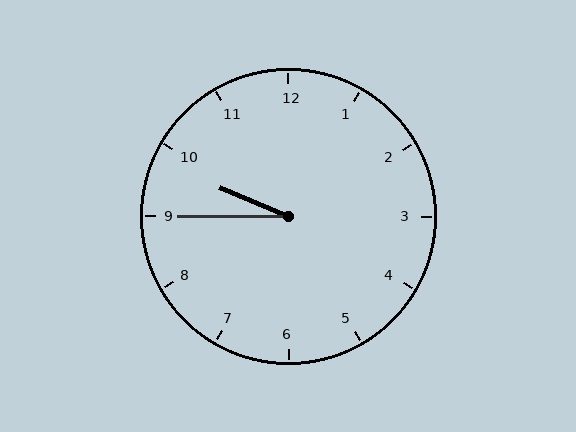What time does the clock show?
9:45.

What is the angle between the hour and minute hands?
Approximately 22 degrees.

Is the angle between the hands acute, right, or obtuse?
It is acute.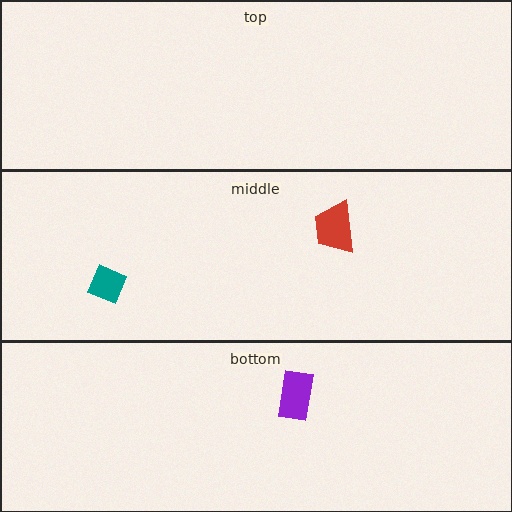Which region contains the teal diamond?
The middle region.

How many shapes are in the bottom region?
1.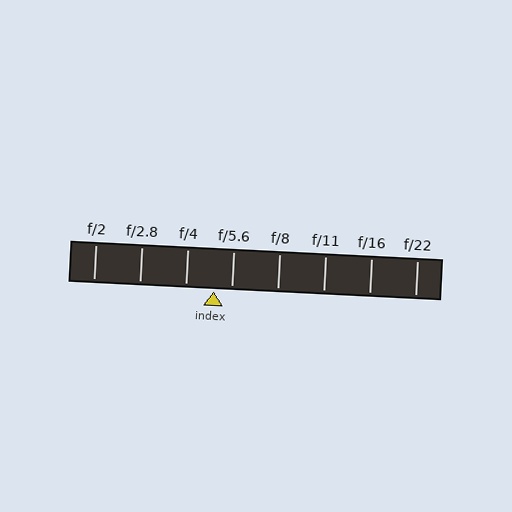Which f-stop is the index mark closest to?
The index mark is closest to f/5.6.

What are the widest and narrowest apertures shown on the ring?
The widest aperture shown is f/2 and the narrowest is f/22.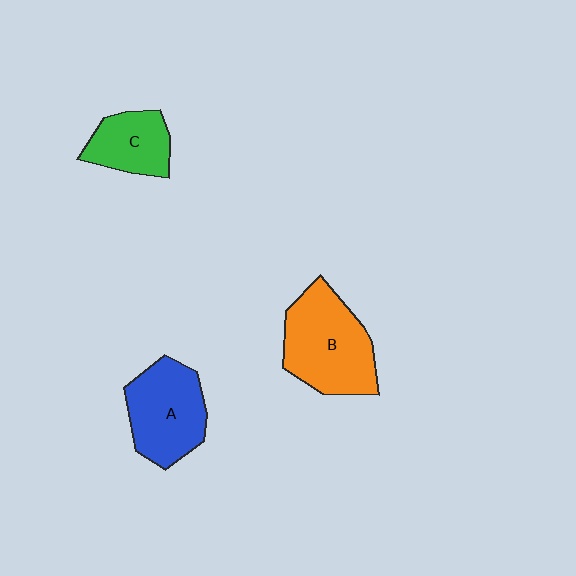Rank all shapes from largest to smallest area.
From largest to smallest: B (orange), A (blue), C (green).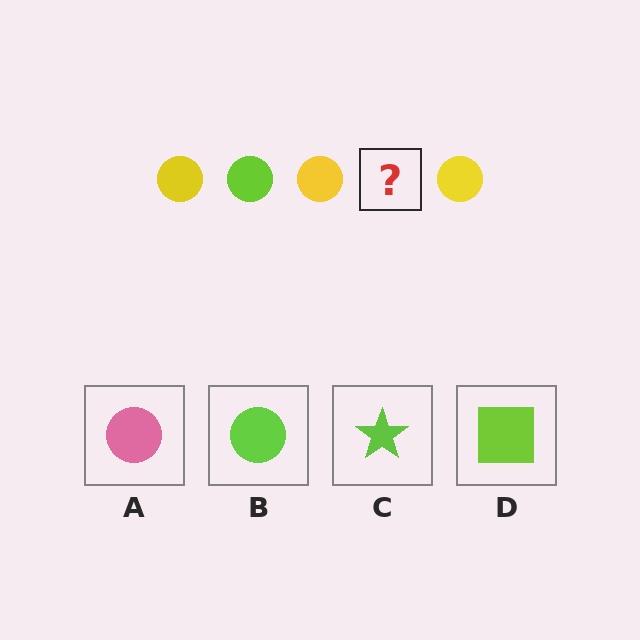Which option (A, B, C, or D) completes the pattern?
B.